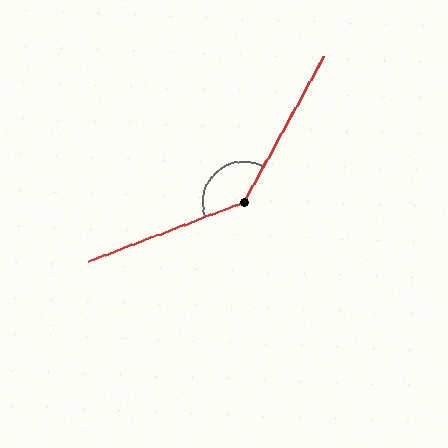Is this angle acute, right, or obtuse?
It is obtuse.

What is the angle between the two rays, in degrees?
Approximately 140 degrees.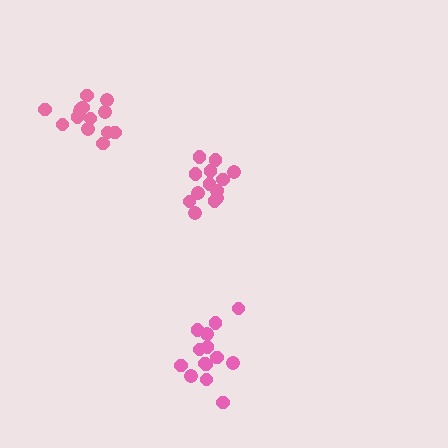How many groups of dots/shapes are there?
There are 3 groups.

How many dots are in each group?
Group 1: 14 dots, Group 2: 14 dots, Group 3: 14 dots (42 total).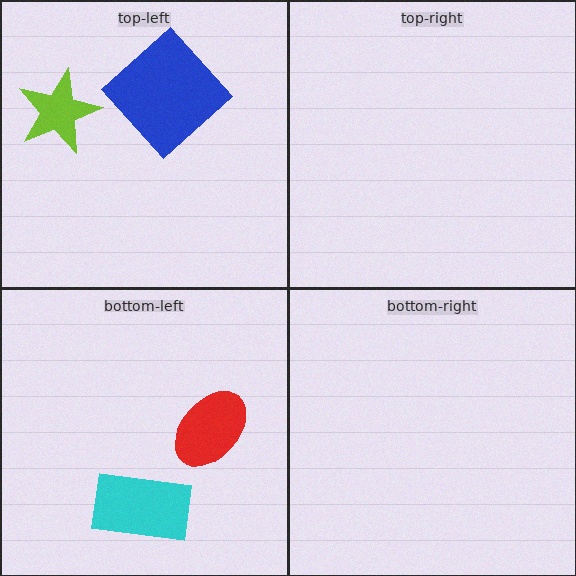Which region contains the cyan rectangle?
The bottom-left region.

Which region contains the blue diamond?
The top-left region.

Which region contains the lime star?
The top-left region.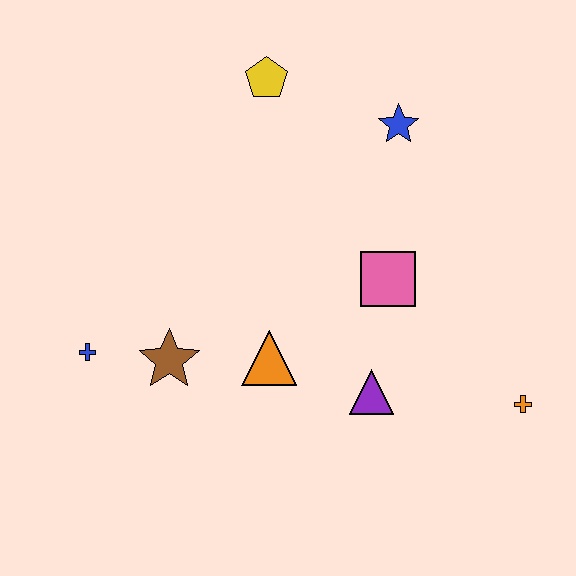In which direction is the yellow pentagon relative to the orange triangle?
The yellow pentagon is above the orange triangle.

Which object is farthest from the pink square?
The blue cross is farthest from the pink square.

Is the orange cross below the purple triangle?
Yes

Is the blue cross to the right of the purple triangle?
No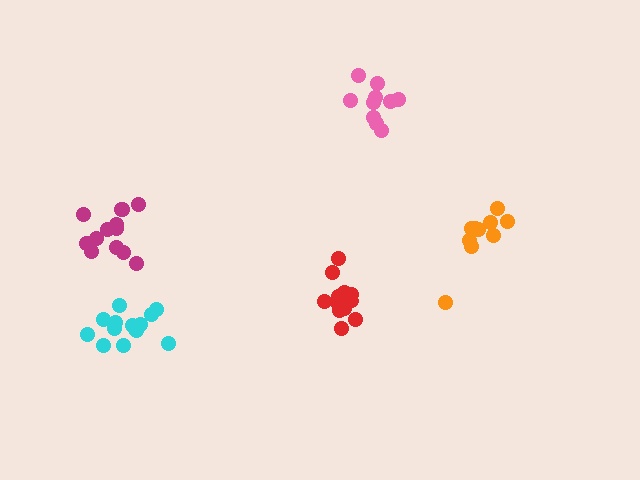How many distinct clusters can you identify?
There are 5 distinct clusters.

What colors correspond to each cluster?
The clusters are colored: orange, pink, magenta, cyan, red.